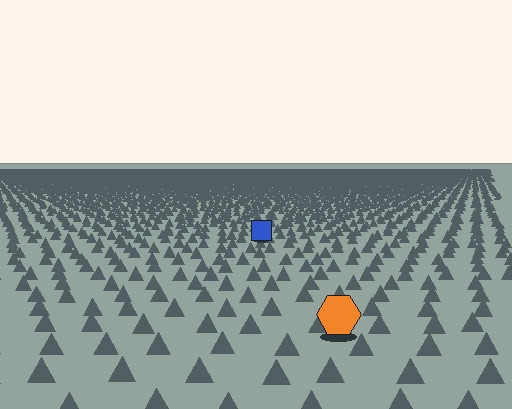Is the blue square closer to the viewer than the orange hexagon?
No. The orange hexagon is closer — you can tell from the texture gradient: the ground texture is coarser near it.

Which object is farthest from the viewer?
The blue square is farthest from the viewer. It appears smaller and the ground texture around it is denser.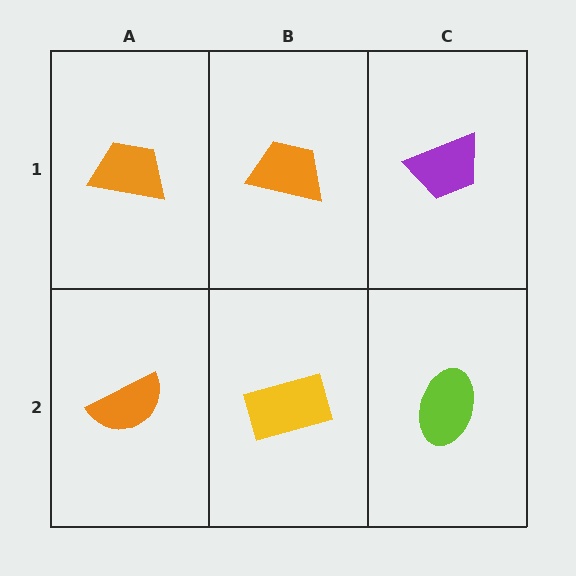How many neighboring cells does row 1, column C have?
2.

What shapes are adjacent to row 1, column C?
A lime ellipse (row 2, column C), an orange trapezoid (row 1, column B).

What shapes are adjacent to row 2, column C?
A purple trapezoid (row 1, column C), a yellow rectangle (row 2, column B).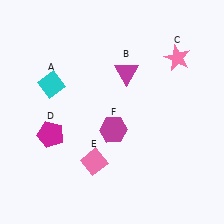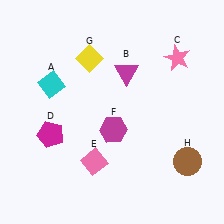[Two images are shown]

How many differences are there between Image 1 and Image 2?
There are 2 differences between the two images.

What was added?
A yellow diamond (G), a brown circle (H) were added in Image 2.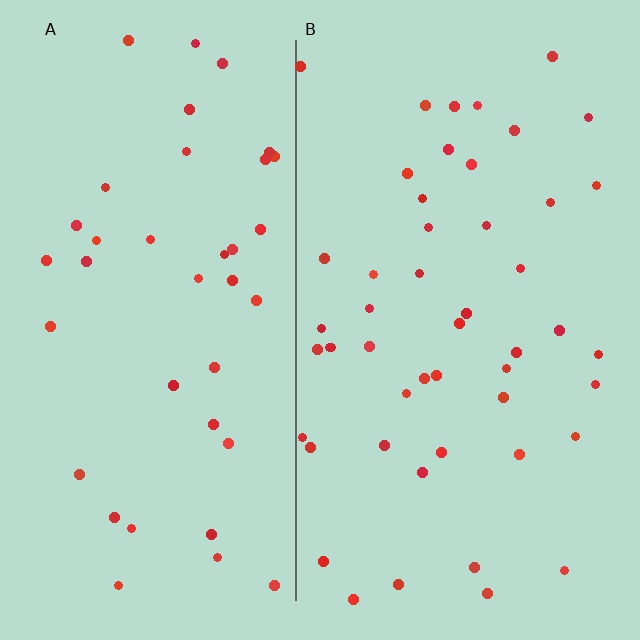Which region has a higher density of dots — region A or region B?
B (the right).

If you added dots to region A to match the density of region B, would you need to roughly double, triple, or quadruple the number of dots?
Approximately double.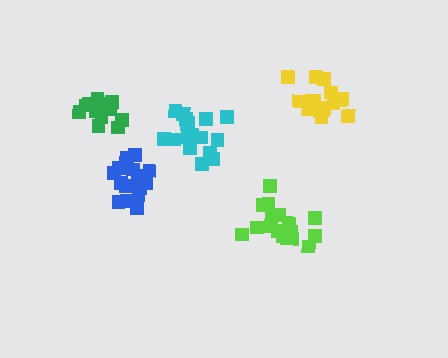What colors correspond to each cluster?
The clusters are colored: yellow, green, cyan, blue, lime.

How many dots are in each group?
Group 1: 17 dots, Group 2: 15 dots, Group 3: 17 dots, Group 4: 17 dots, Group 5: 19 dots (85 total).